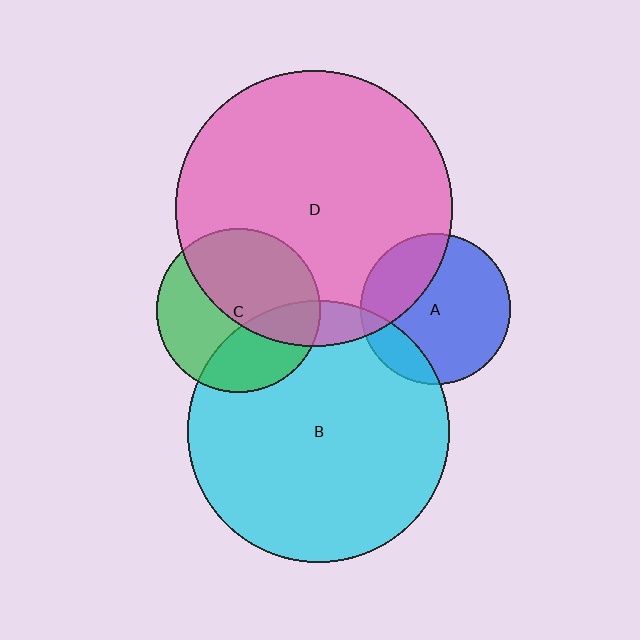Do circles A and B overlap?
Yes.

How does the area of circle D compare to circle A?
Approximately 3.4 times.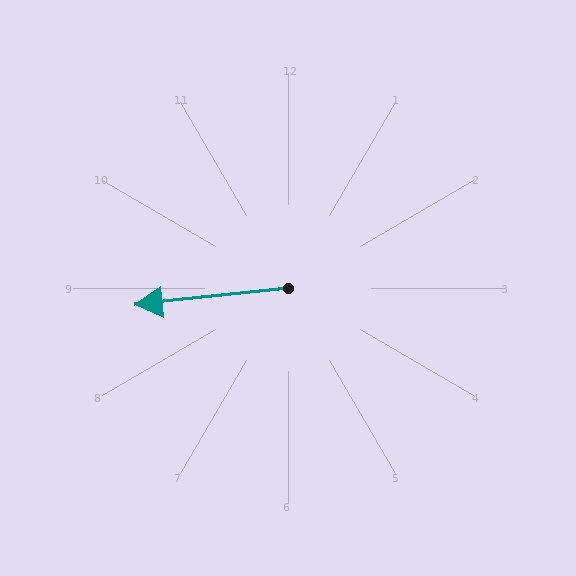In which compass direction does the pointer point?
West.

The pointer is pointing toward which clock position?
Roughly 9 o'clock.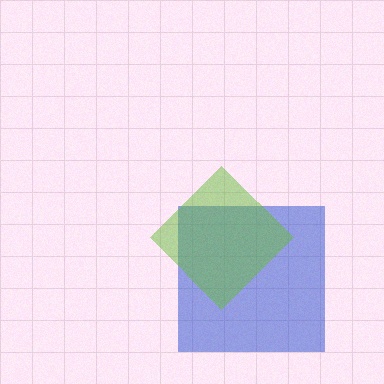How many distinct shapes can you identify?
There are 2 distinct shapes: a blue square, a lime diamond.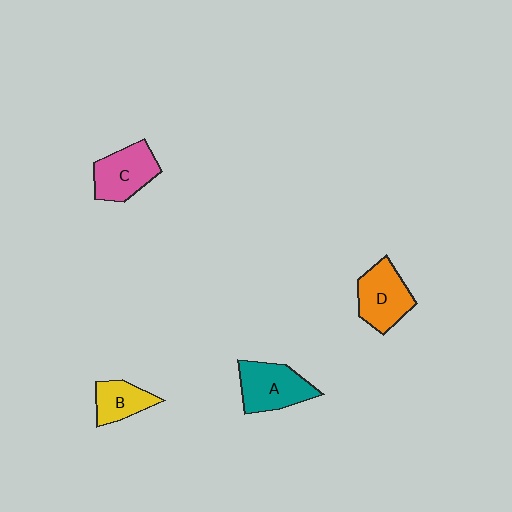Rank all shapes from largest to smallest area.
From largest to smallest: A (teal), D (orange), C (pink), B (yellow).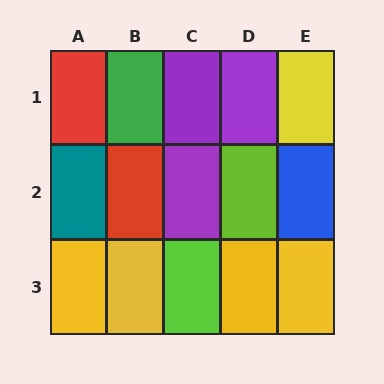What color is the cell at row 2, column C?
Purple.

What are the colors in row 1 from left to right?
Red, green, purple, purple, yellow.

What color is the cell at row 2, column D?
Lime.